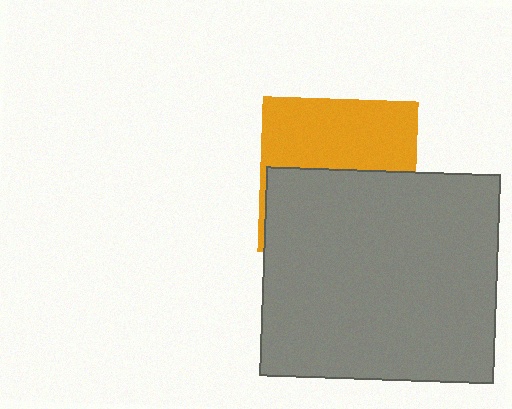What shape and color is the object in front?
The object in front is a gray rectangle.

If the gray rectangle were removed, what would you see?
You would see the complete orange square.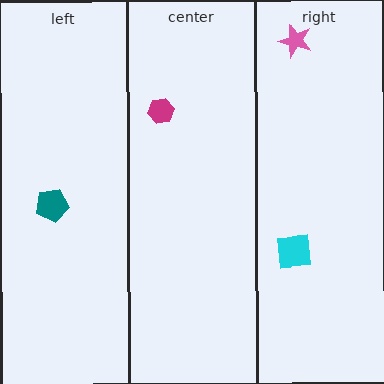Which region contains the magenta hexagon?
The center region.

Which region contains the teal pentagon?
The left region.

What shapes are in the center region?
The magenta hexagon.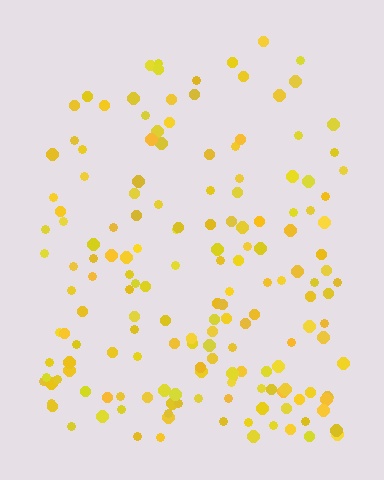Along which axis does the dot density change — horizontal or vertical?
Vertical.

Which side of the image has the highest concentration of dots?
The bottom.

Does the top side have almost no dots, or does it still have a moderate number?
Still a moderate number, just noticeably fewer than the bottom.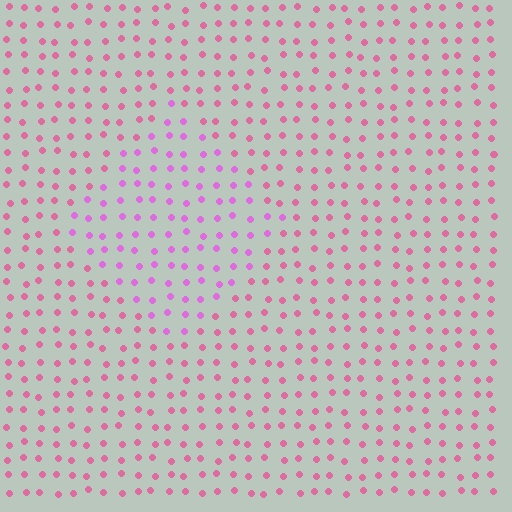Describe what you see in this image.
The image is filled with small pink elements in a uniform arrangement. A diamond-shaped region is visible where the elements are tinted to a slightly different hue, forming a subtle color boundary.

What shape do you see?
I see a diamond.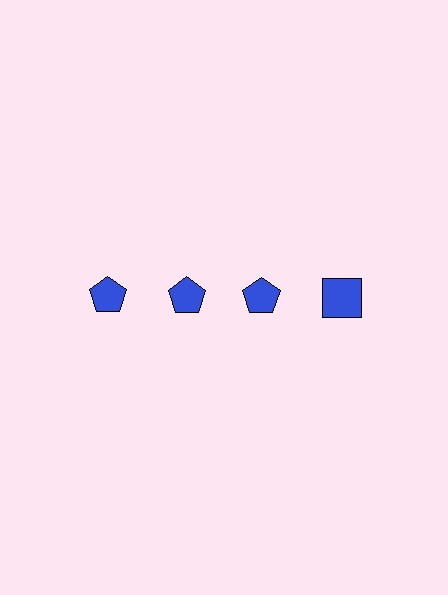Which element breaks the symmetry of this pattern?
The blue square in the top row, second from right column breaks the symmetry. All other shapes are blue pentagons.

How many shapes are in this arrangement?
There are 4 shapes arranged in a grid pattern.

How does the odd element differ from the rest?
It has a different shape: square instead of pentagon.